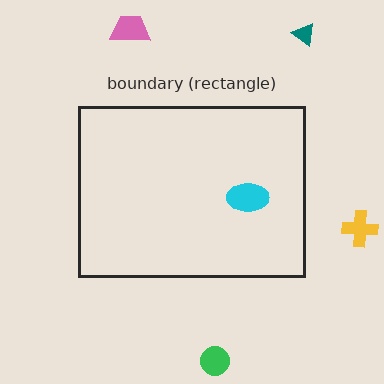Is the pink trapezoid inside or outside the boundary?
Outside.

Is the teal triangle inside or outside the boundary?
Outside.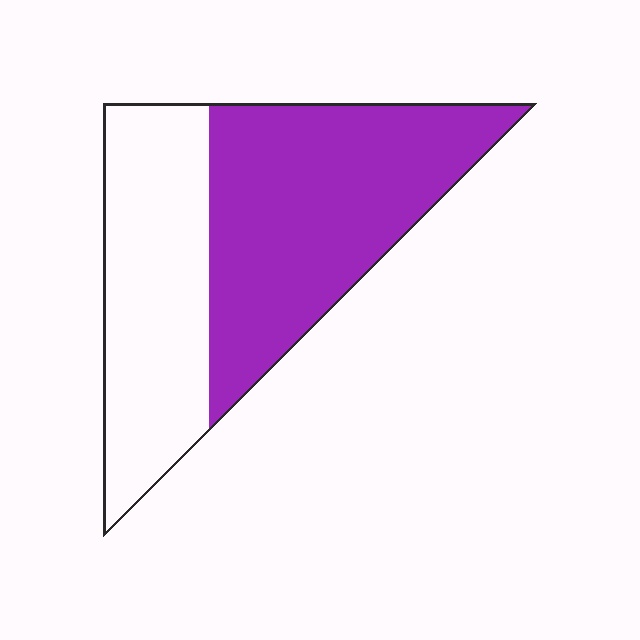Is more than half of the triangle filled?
Yes.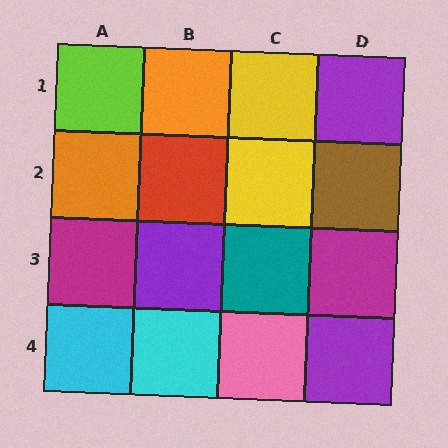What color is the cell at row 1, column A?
Lime.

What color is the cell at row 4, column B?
Cyan.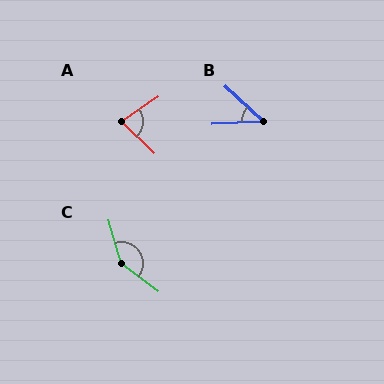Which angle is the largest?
C, at approximately 143 degrees.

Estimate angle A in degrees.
Approximately 79 degrees.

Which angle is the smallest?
B, at approximately 45 degrees.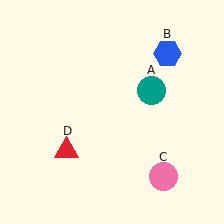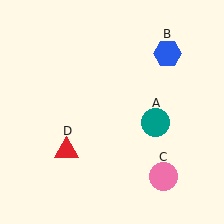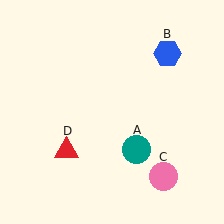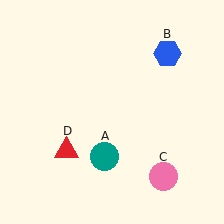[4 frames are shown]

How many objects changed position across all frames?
1 object changed position: teal circle (object A).